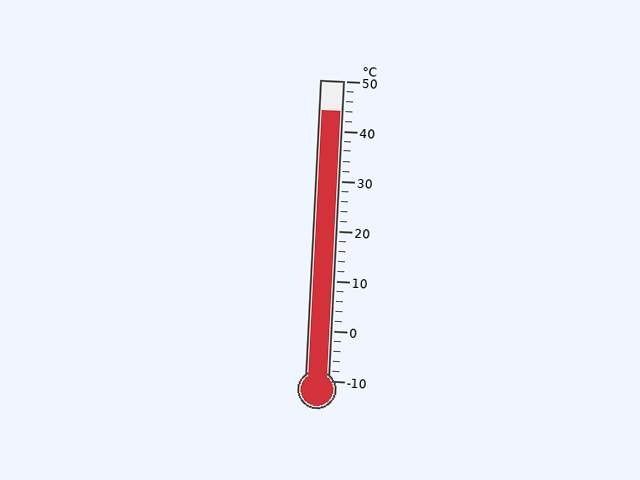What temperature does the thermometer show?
The thermometer shows approximately 44°C.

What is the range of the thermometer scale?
The thermometer scale ranges from -10°C to 50°C.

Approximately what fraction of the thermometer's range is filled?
The thermometer is filled to approximately 90% of its range.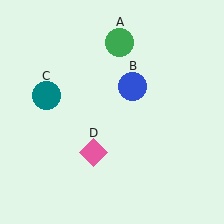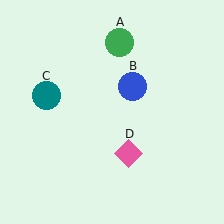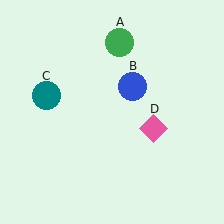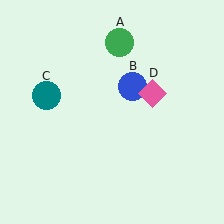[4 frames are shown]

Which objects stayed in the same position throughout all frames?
Green circle (object A) and blue circle (object B) and teal circle (object C) remained stationary.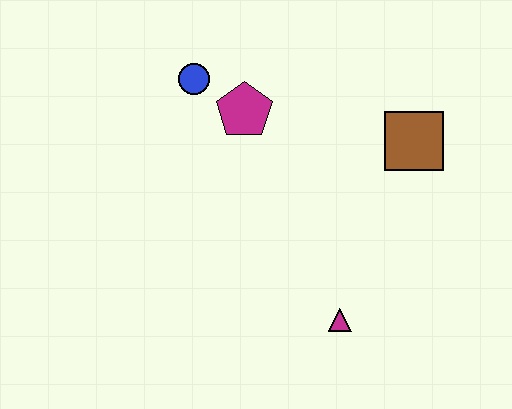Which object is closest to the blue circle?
The magenta pentagon is closest to the blue circle.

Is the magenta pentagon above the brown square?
Yes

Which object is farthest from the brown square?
The blue circle is farthest from the brown square.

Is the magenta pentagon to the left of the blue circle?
No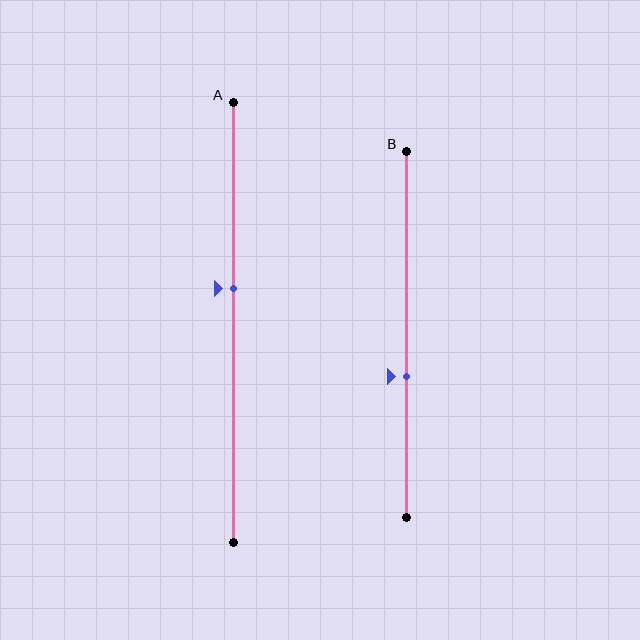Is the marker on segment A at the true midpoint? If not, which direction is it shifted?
No, the marker on segment A is shifted upward by about 8% of the segment length.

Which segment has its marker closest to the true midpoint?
Segment A has its marker closest to the true midpoint.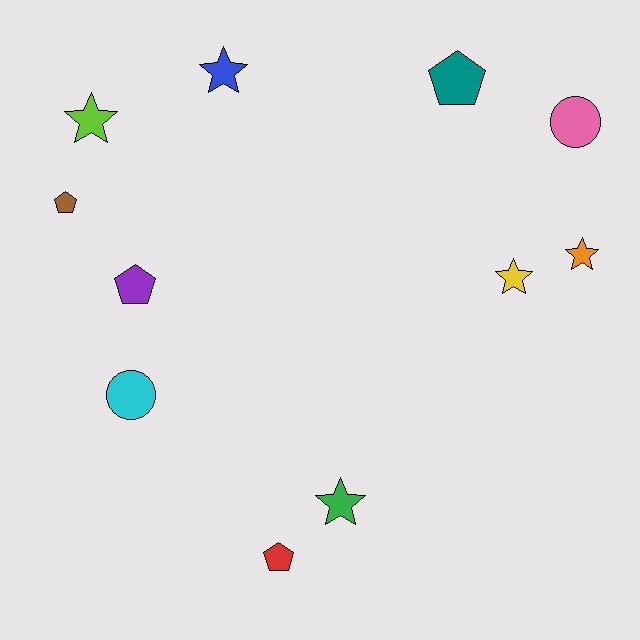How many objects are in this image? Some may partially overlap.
There are 11 objects.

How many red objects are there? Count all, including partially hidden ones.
There is 1 red object.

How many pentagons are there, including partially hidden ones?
There are 4 pentagons.